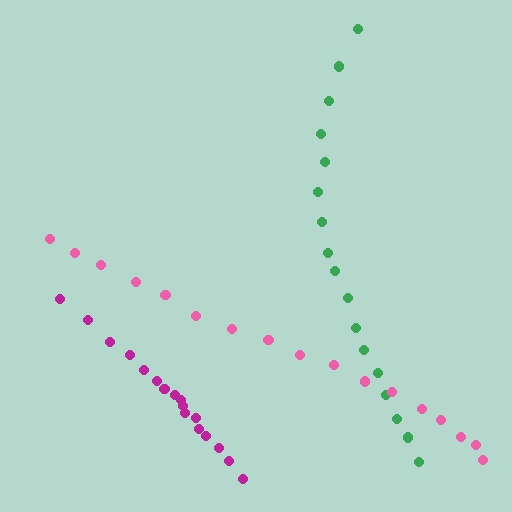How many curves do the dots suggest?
There are 3 distinct paths.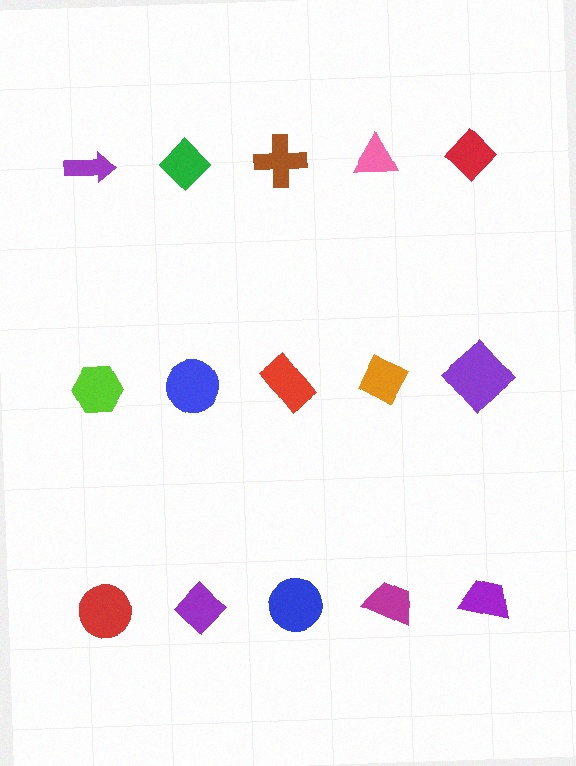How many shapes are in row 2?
5 shapes.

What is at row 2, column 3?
A red rectangle.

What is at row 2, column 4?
An orange diamond.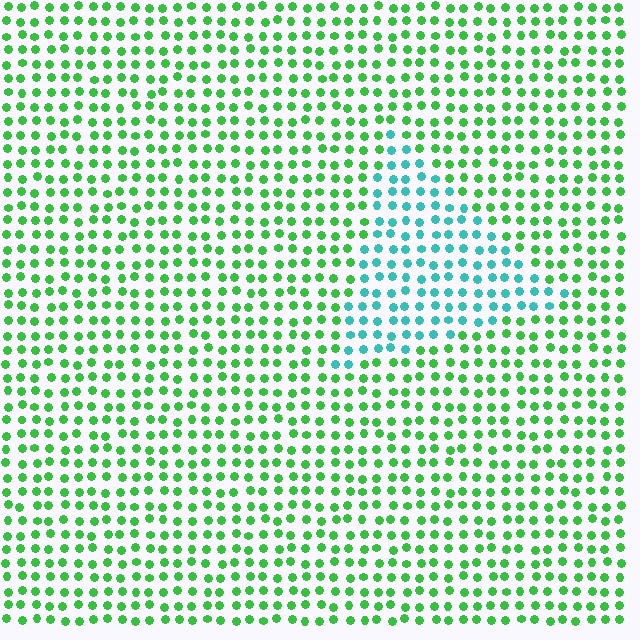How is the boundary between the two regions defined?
The boundary is defined purely by a slight shift in hue (about 53 degrees). Spacing, size, and orientation are identical on both sides.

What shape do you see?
I see a triangle.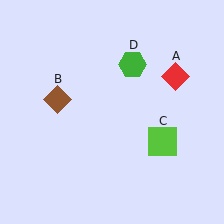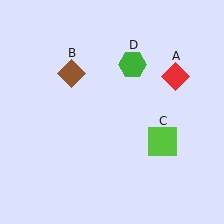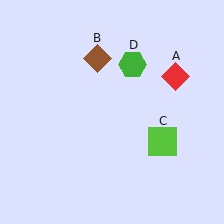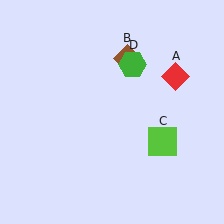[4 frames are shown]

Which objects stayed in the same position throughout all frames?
Red diamond (object A) and lime square (object C) and green hexagon (object D) remained stationary.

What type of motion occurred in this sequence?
The brown diamond (object B) rotated clockwise around the center of the scene.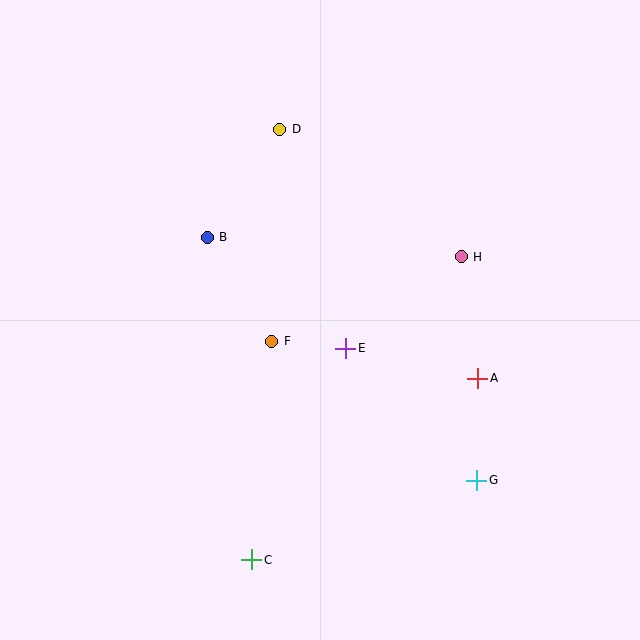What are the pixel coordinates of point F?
Point F is at (272, 341).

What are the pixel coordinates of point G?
Point G is at (477, 480).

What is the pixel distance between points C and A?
The distance between C and A is 290 pixels.